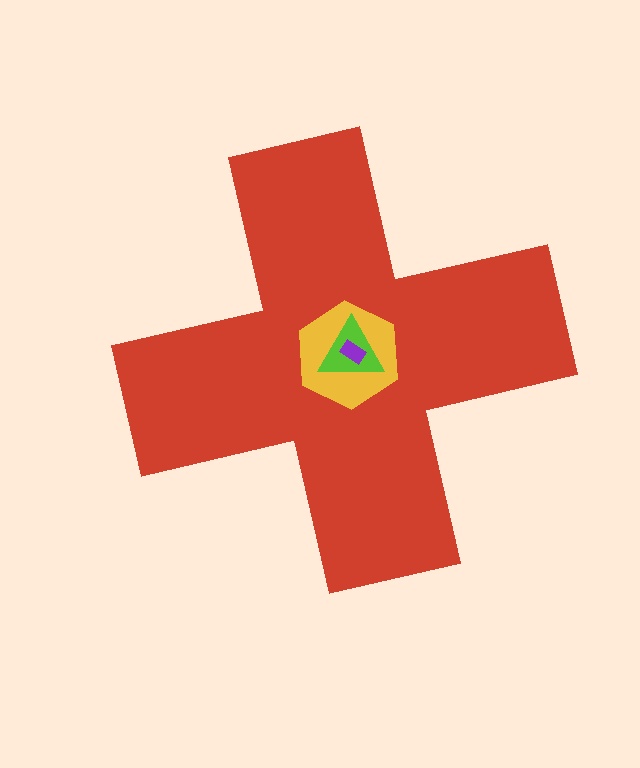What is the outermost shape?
The red cross.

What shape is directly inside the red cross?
The yellow hexagon.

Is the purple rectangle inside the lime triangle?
Yes.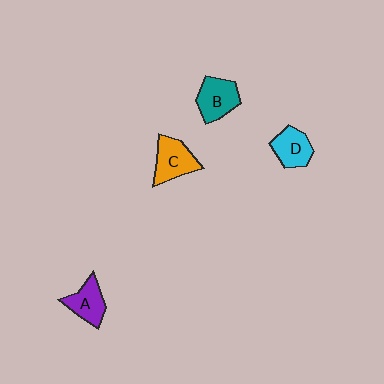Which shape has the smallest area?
Shape A (purple).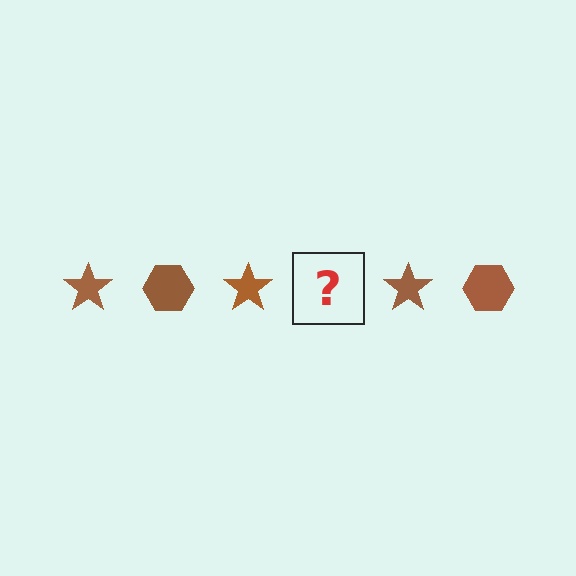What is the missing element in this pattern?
The missing element is a brown hexagon.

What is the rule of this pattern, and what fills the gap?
The rule is that the pattern cycles through star, hexagon shapes in brown. The gap should be filled with a brown hexagon.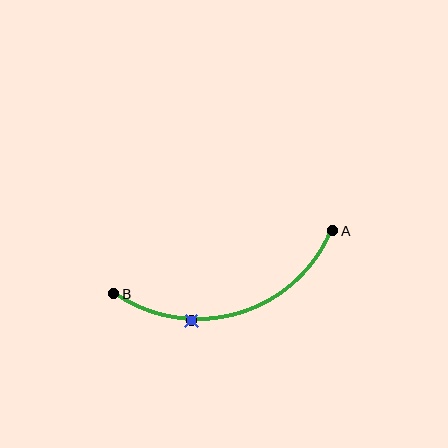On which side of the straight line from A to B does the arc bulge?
The arc bulges below the straight line connecting A and B.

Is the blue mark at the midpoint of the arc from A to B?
No. The blue mark lies on the arc but is closer to endpoint B. The arc midpoint would be at the point on the curve equidistant along the arc from both A and B.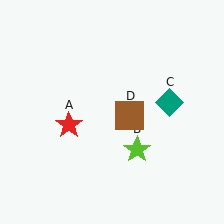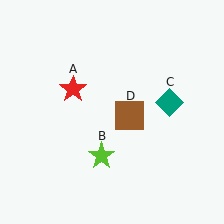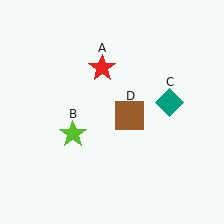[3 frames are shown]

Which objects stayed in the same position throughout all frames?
Teal diamond (object C) and brown square (object D) remained stationary.